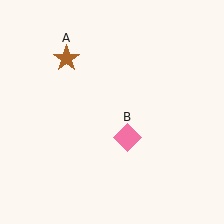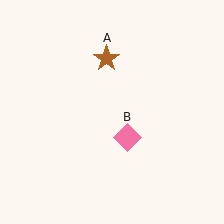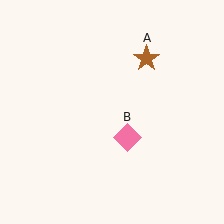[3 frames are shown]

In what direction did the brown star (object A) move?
The brown star (object A) moved right.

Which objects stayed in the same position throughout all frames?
Pink diamond (object B) remained stationary.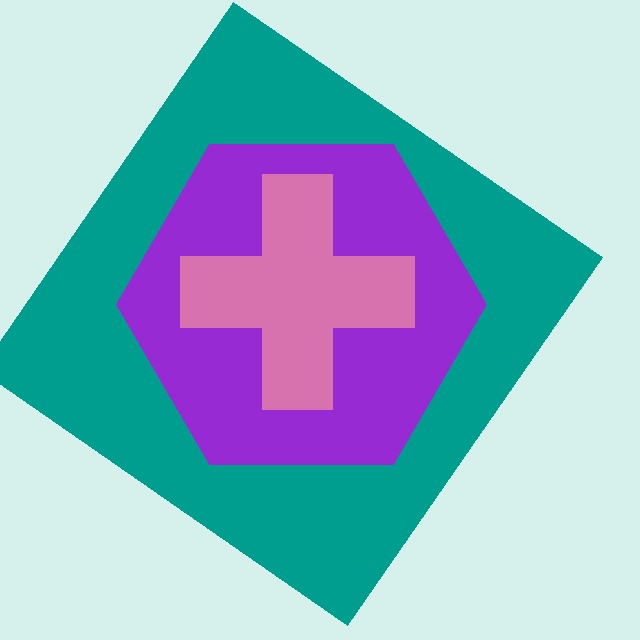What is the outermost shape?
The teal diamond.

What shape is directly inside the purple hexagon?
The pink cross.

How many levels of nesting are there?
3.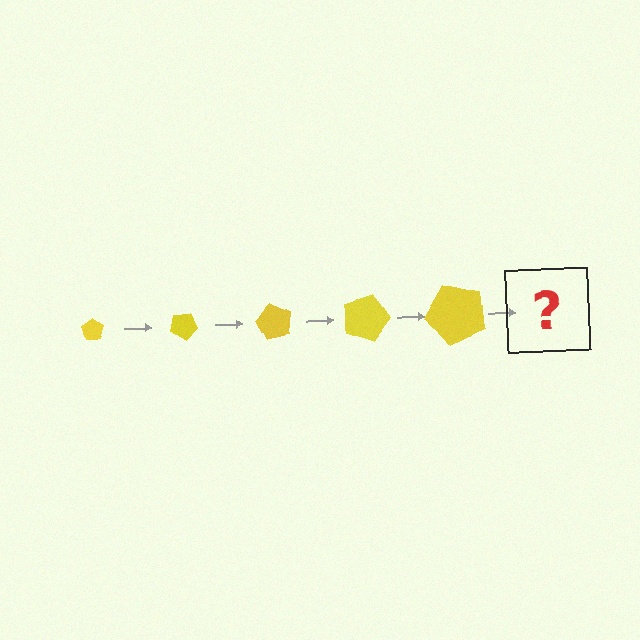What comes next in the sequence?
The next element should be a pentagon, larger than the previous one and rotated 150 degrees from the start.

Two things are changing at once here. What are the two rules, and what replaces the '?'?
The two rules are that the pentagon grows larger each step and it rotates 30 degrees each step. The '?' should be a pentagon, larger than the previous one and rotated 150 degrees from the start.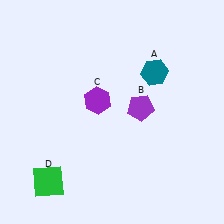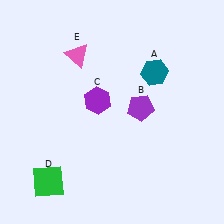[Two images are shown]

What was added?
A pink triangle (E) was added in Image 2.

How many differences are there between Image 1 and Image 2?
There is 1 difference between the two images.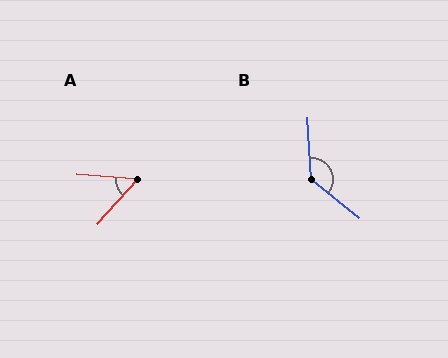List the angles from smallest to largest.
A (53°), B (132°).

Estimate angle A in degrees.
Approximately 53 degrees.